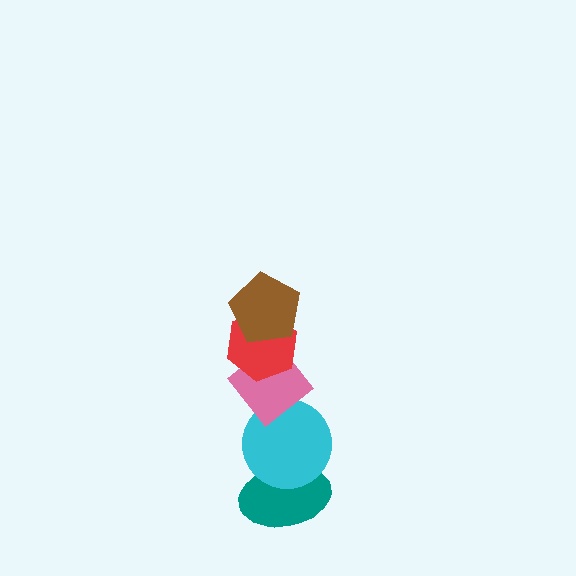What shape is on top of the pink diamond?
The red hexagon is on top of the pink diamond.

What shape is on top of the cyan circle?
The pink diamond is on top of the cyan circle.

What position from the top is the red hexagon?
The red hexagon is 2nd from the top.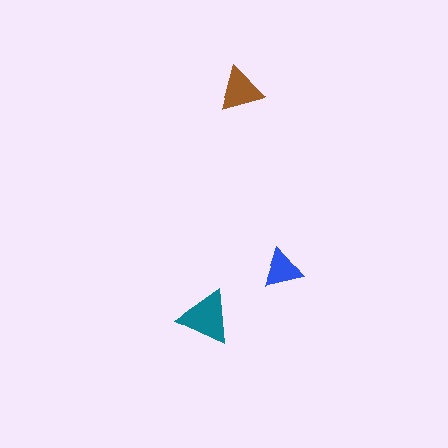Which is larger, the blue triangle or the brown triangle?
The brown one.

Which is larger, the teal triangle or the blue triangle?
The teal one.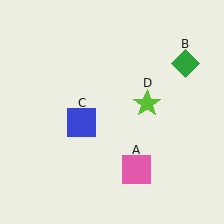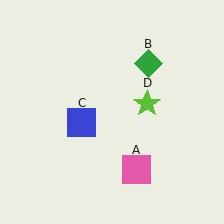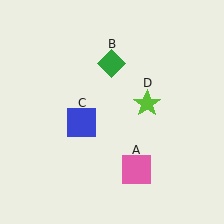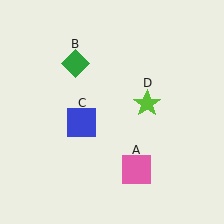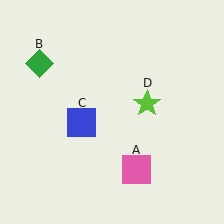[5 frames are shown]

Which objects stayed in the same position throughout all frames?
Pink square (object A) and blue square (object C) and lime star (object D) remained stationary.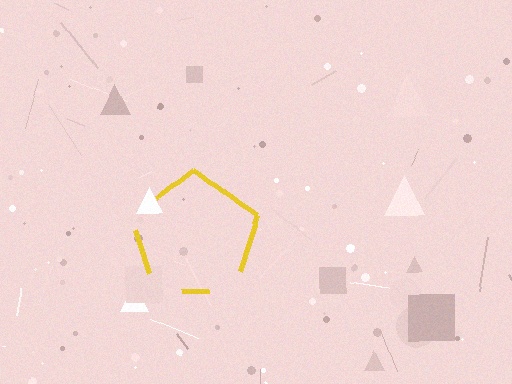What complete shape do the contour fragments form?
The contour fragments form a pentagon.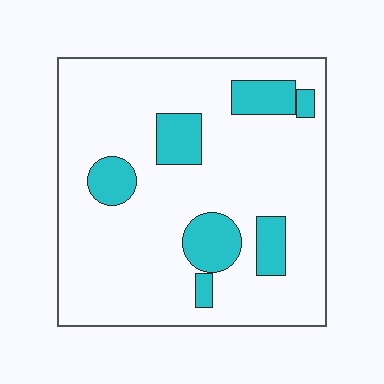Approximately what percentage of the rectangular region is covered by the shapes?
Approximately 15%.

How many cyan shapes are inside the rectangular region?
7.